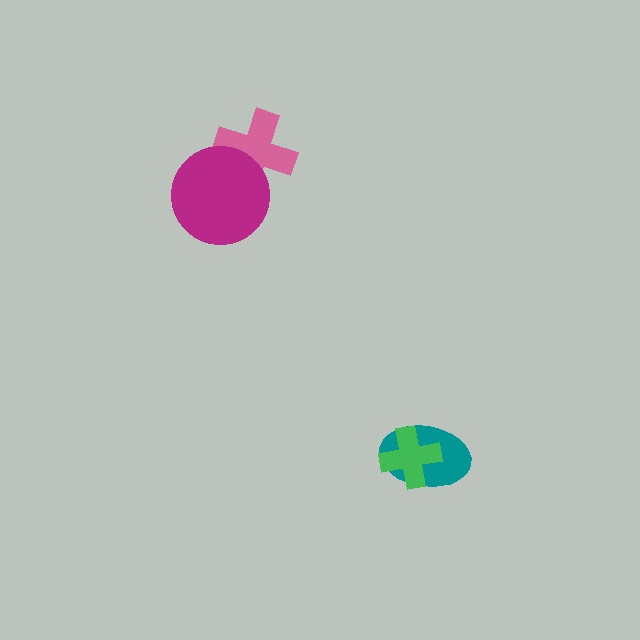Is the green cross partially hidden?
No, no other shape covers it.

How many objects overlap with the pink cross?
1 object overlaps with the pink cross.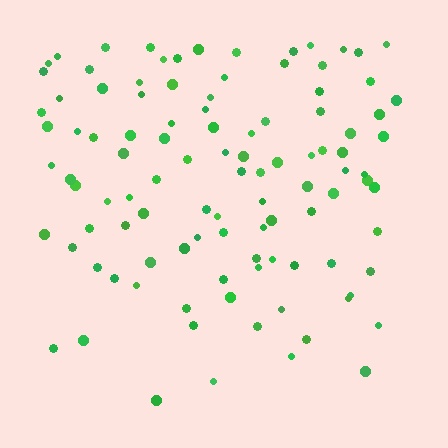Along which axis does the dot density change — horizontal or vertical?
Vertical.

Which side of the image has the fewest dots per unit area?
The bottom.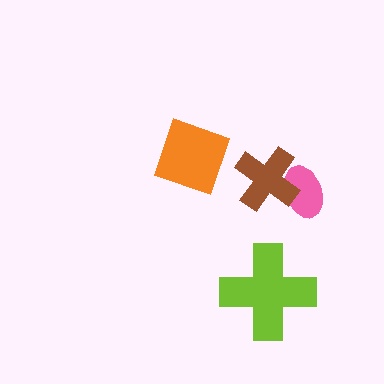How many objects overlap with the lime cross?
0 objects overlap with the lime cross.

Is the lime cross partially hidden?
No, no other shape covers it.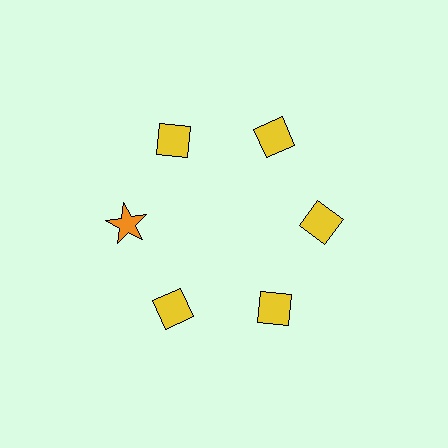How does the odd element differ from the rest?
It differs in both color (orange instead of yellow) and shape (star instead of diamond).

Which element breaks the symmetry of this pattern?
The orange star at roughly the 9 o'clock position breaks the symmetry. All other shapes are yellow diamonds.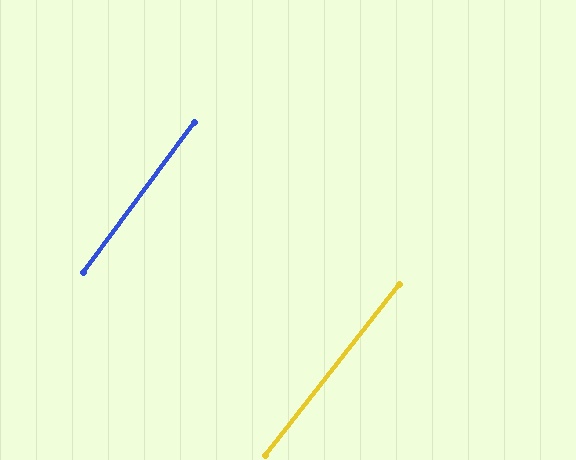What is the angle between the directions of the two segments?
Approximately 2 degrees.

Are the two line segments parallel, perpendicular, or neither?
Parallel — their directions differ by only 1.7°.